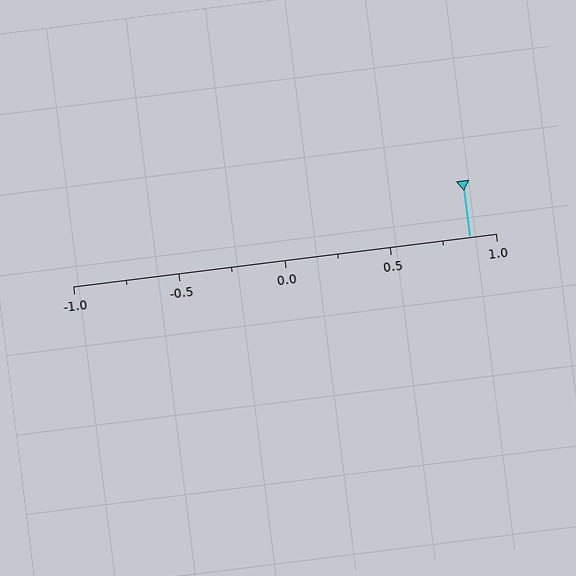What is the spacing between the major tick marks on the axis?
The major ticks are spaced 0.5 apart.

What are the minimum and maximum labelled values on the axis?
The axis runs from -1.0 to 1.0.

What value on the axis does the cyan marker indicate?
The marker indicates approximately 0.88.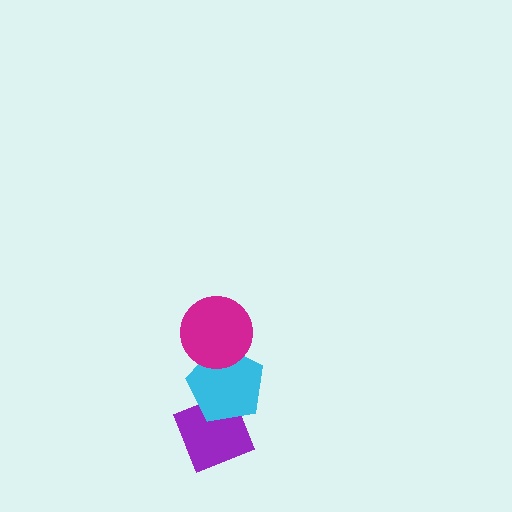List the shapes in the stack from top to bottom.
From top to bottom: the magenta circle, the cyan pentagon, the purple diamond.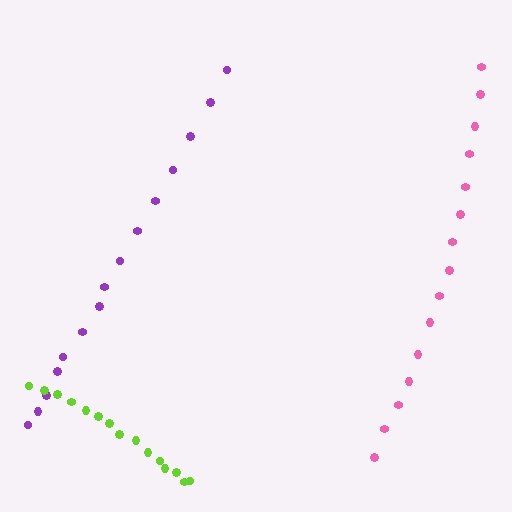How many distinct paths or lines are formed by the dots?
There are 3 distinct paths.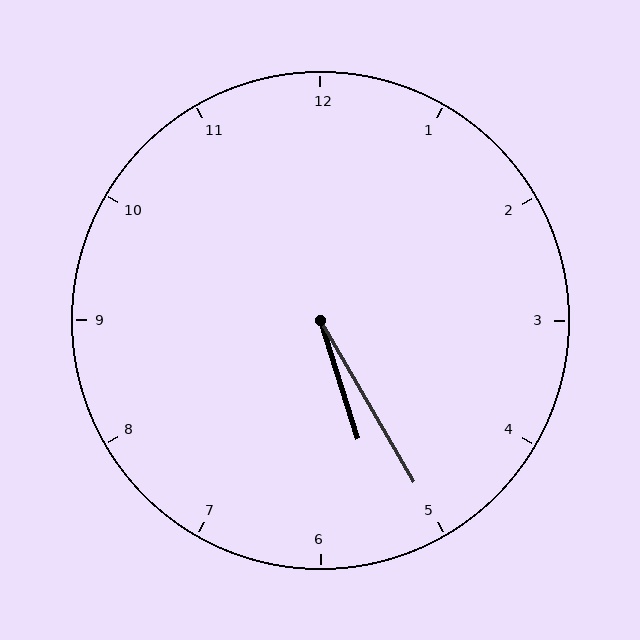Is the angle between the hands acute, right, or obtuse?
It is acute.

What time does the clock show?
5:25.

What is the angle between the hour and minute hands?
Approximately 12 degrees.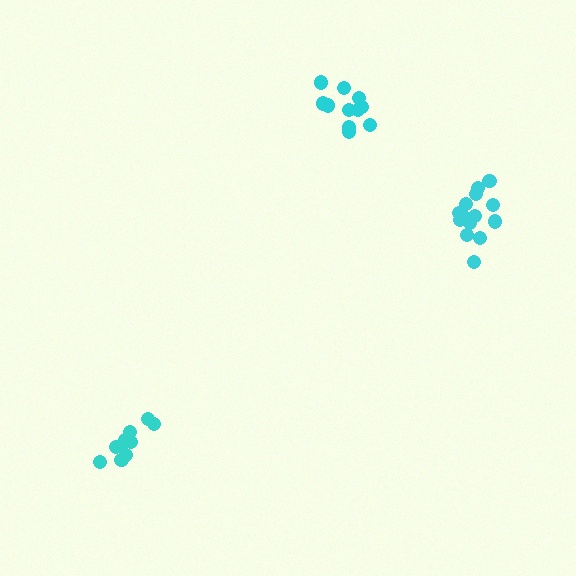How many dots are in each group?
Group 1: 14 dots, Group 2: 11 dots, Group 3: 10 dots (35 total).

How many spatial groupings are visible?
There are 3 spatial groupings.